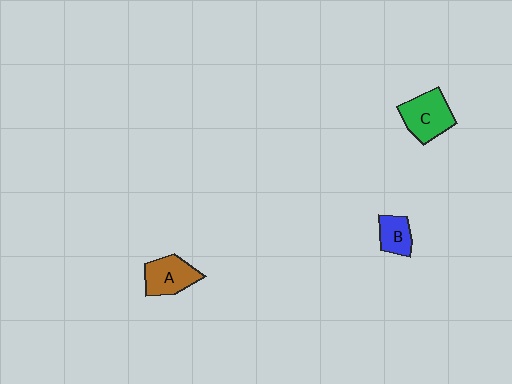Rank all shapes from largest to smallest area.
From largest to smallest: C (green), A (brown), B (blue).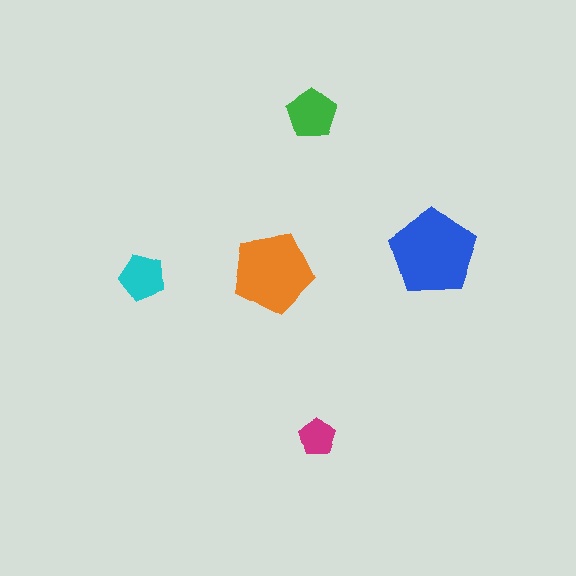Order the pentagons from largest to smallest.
the blue one, the orange one, the green one, the cyan one, the magenta one.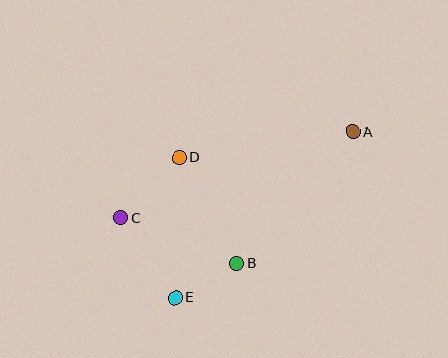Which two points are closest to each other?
Points B and E are closest to each other.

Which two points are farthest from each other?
Points A and C are farthest from each other.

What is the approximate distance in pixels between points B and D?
The distance between B and D is approximately 120 pixels.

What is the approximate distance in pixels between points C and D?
The distance between C and D is approximately 83 pixels.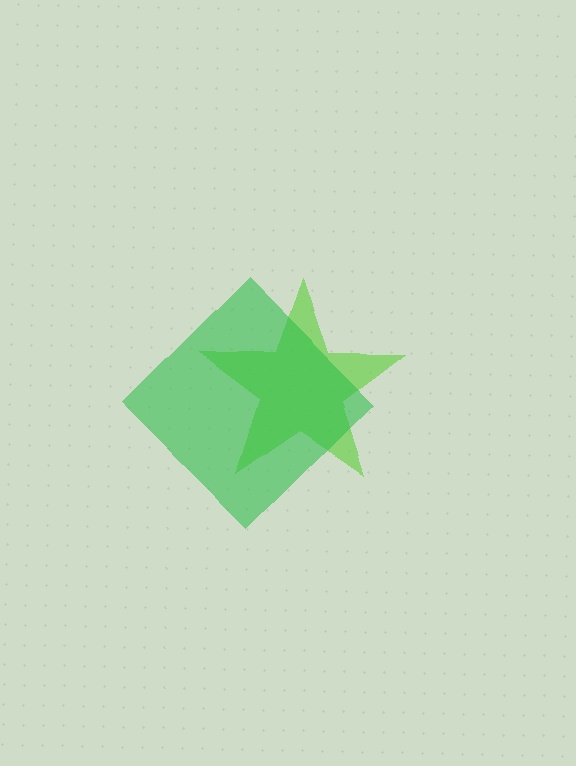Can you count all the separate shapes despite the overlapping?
Yes, there are 2 separate shapes.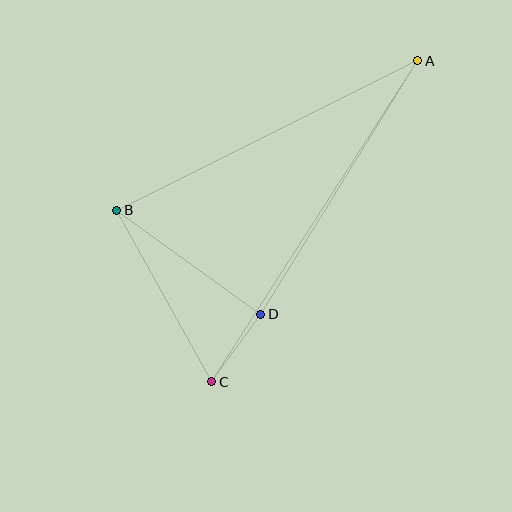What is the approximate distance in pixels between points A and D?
The distance between A and D is approximately 298 pixels.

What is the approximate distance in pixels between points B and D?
The distance between B and D is approximately 178 pixels.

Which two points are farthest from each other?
Points A and C are farthest from each other.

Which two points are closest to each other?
Points C and D are closest to each other.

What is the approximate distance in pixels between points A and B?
The distance between A and B is approximately 336 pixels.